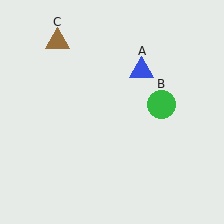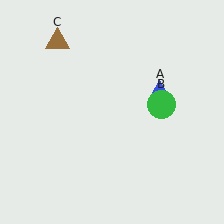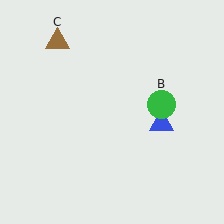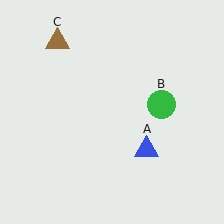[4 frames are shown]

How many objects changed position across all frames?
1 object changed position: blue triangle (object A).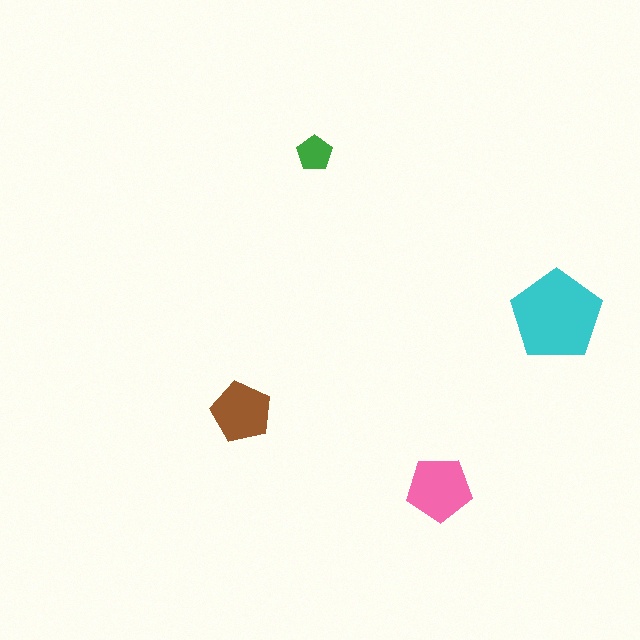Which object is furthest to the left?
The brown pentagon is leftmost.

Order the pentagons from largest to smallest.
the cyan one, the pink one, the brown one, the green one.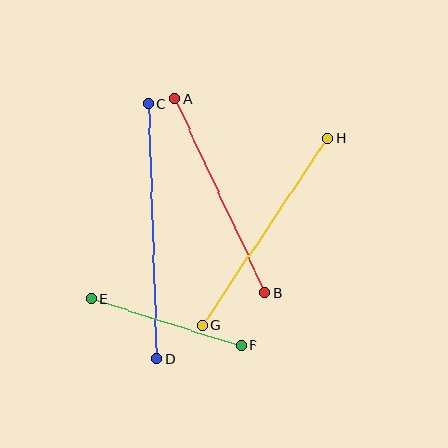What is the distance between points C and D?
The distance is approximately 255 pixels.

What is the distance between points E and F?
The distance is approximately 157 pixels.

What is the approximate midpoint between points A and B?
The midpoint is at approximately (220, 196) pixels.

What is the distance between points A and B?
The distance is approximately 213 pixels.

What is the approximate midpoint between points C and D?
The midpoint is at approximately (152, 231) pixels.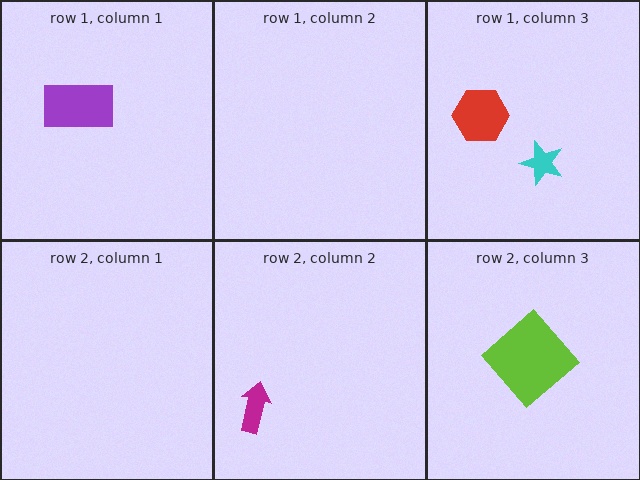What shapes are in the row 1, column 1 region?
The purple rectangle.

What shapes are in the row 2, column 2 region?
The magenta arrow.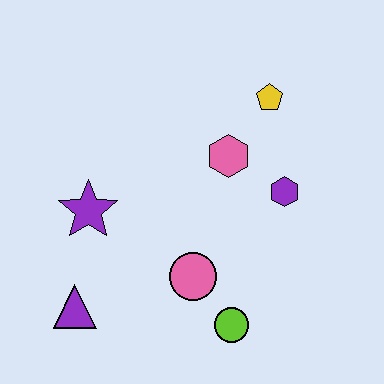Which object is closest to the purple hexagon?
The pink hexagon is closest to the purple hexagon.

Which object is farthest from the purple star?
The yellow pentagon is farthest from the purple star.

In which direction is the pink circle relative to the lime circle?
The pink circle is above the lime circle.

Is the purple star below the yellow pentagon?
Yes